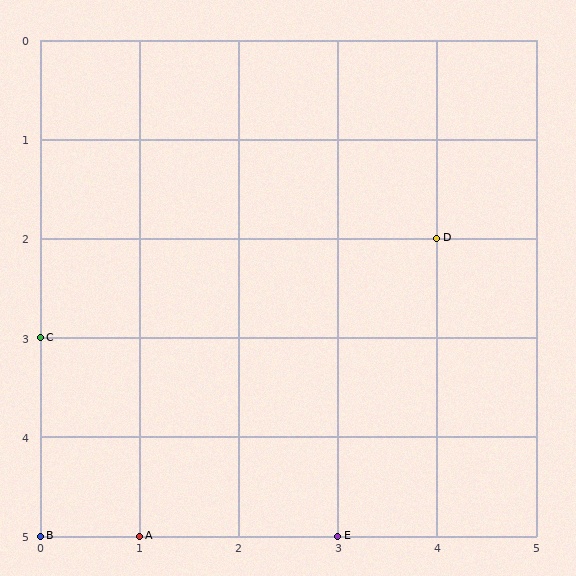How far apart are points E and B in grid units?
Points E and B are 3 columns apart.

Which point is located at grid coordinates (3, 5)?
Point E is at (3, 5).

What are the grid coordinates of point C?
Point C is at grid coordinates (0, 3).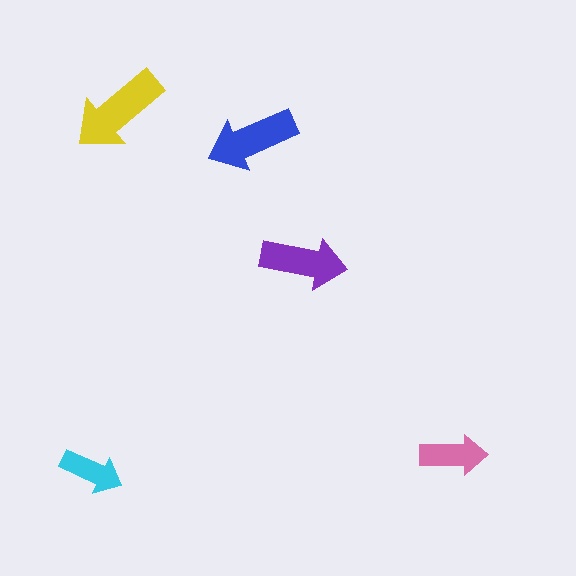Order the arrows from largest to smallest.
the yellow one, the blue one, the purple one, the pink one, the cyan one.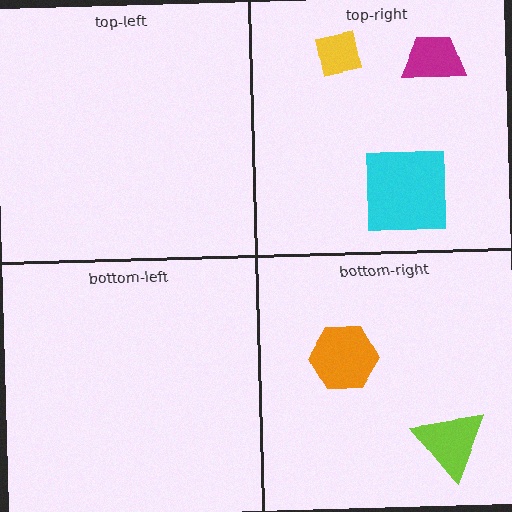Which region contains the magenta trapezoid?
The top-right region.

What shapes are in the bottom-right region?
The lime triangle, the orange hexagon.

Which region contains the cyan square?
The top-right region.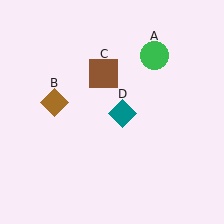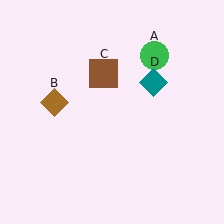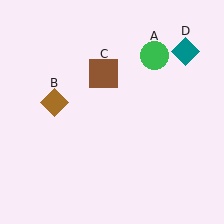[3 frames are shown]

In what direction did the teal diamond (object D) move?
The teal diamond (object D) moved up and to the right.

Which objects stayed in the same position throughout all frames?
Green circle (object A) and brown diamond (object B) and brown square (object C) remained stationary.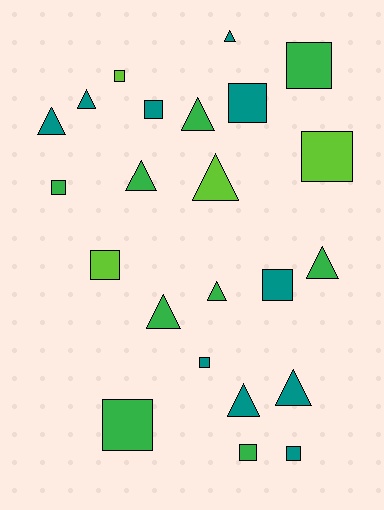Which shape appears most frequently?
Square, with 12 objects.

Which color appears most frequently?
Teal, with 10 objects.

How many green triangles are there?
There are 5 green triangles.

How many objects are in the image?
There are 23 objects.